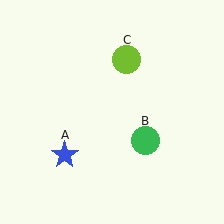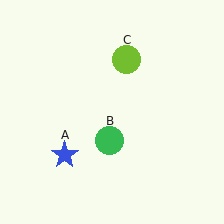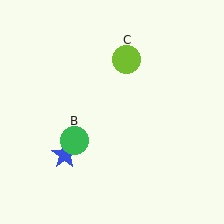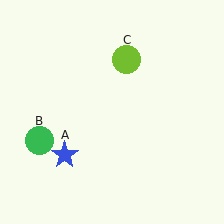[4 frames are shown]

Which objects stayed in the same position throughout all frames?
Blue star (object A) and lime circle (object C) remained stationary.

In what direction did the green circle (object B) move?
The green circle (object B) moved left.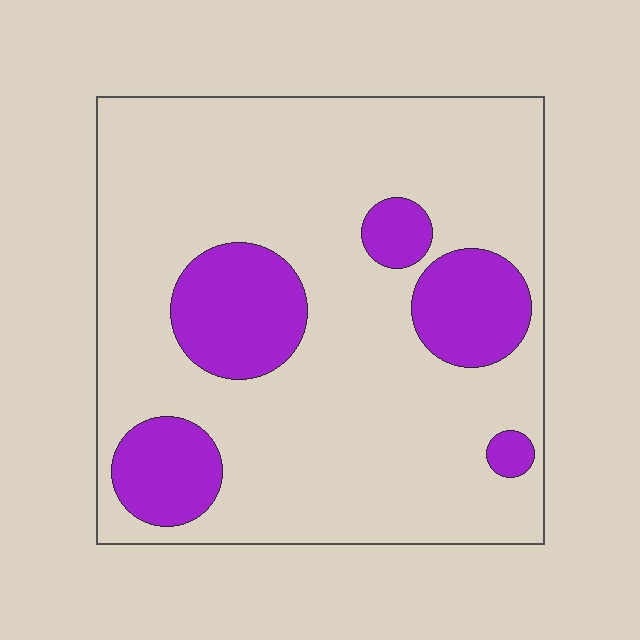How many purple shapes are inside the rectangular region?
5.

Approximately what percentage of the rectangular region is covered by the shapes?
Approximately 20%.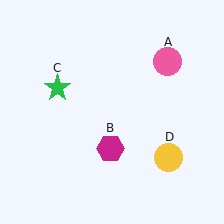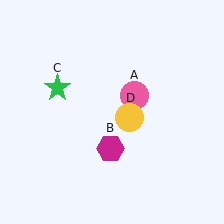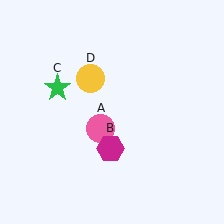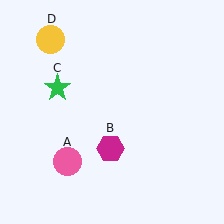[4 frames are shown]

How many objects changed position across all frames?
2 objects changed position: pink circle (object A), yellow circle (object D).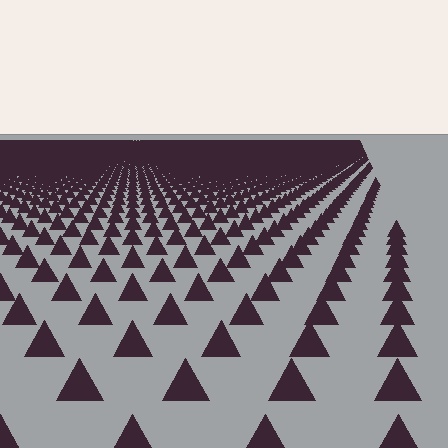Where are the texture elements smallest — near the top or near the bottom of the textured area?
Near the top.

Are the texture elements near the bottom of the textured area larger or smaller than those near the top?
Larger. Near the bottom, elements are closer to the viewer and appear at a bigger on-screen size.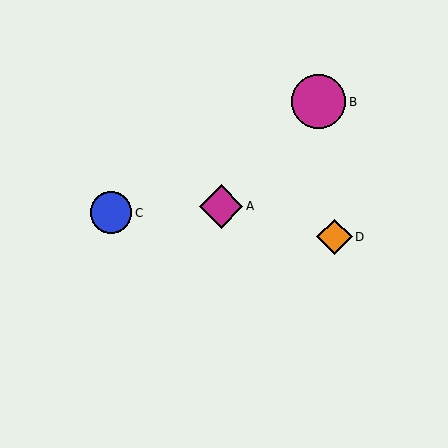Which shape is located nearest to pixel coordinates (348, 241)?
The orange diamond (labeled D) at (335, 237) is nearest to that location.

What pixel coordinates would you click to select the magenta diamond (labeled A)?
Click at (221, 206) to select the magenta diamond A.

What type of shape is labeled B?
Shape B is a magenta circle.